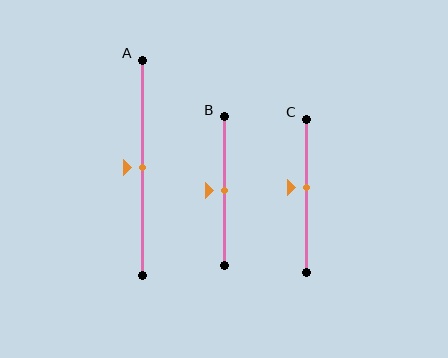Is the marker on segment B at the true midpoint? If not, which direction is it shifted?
Yes, the marker on segment B is at the true midpoint.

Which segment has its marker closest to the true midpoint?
Segment A has its marker closest to the true midpoint.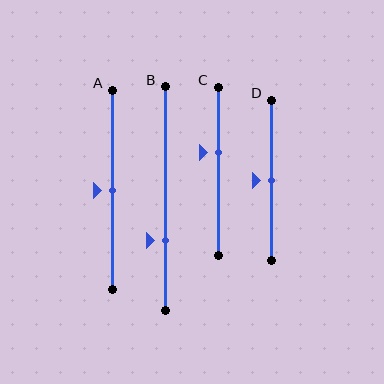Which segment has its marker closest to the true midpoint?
Segment A has its marker closest to the true midpoint.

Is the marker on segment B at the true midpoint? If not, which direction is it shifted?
No, the marker on segment B is shifted downward by about 19% of the segment length.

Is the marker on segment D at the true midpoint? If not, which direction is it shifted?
Yes, the marker on segment D is at the true midpoint.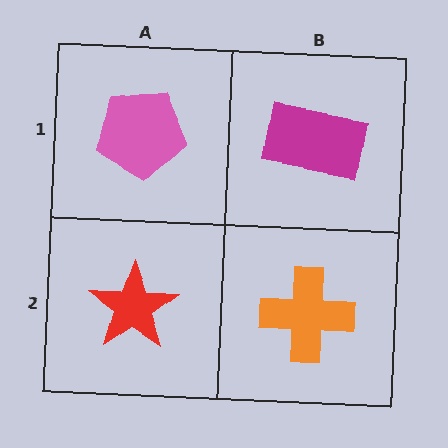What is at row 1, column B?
A magenta rectangle.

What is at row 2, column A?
A red star.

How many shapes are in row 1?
2 shapes.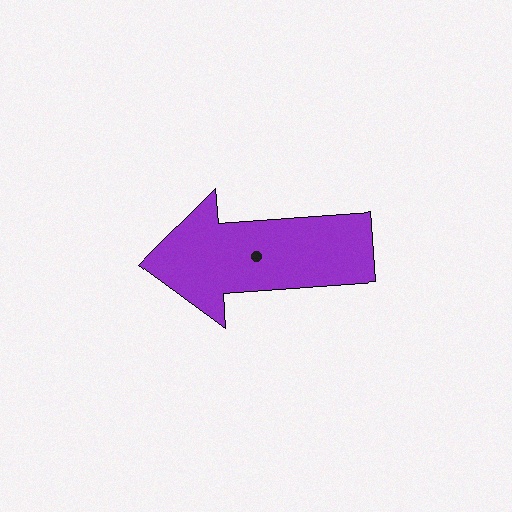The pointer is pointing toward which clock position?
Roughly 9 o'clock.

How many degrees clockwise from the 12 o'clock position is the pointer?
Approximately 266 degrees.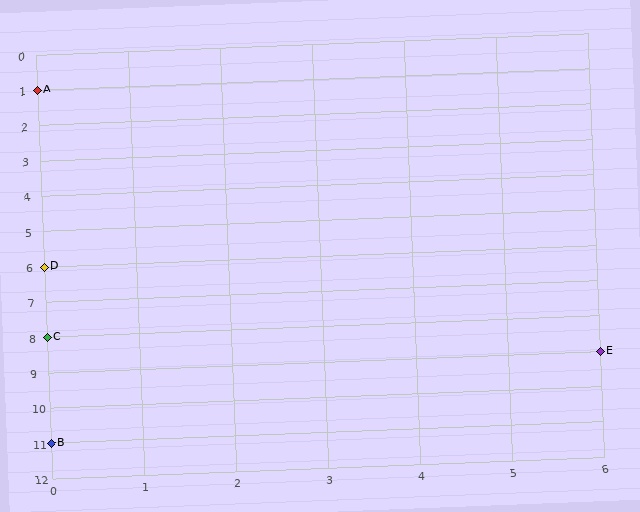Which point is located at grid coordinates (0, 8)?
Point C is at (0, 8).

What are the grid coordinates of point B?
Point B is at grid coordinates (0, 11).